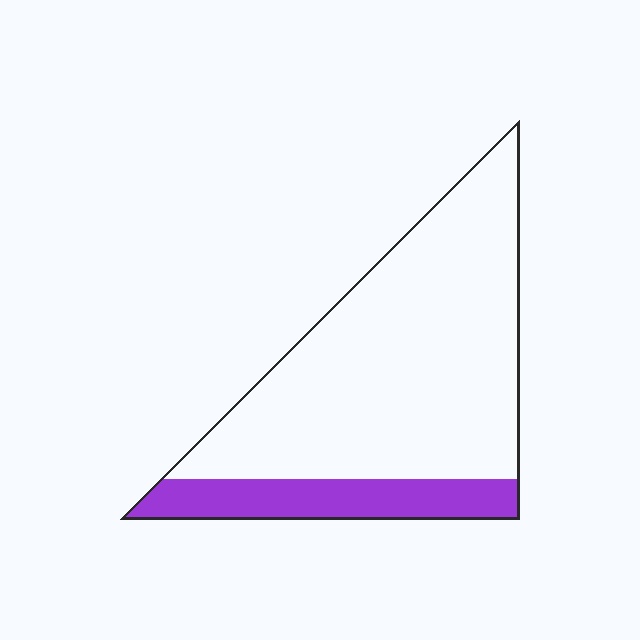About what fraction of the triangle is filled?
About one fifth (1/5).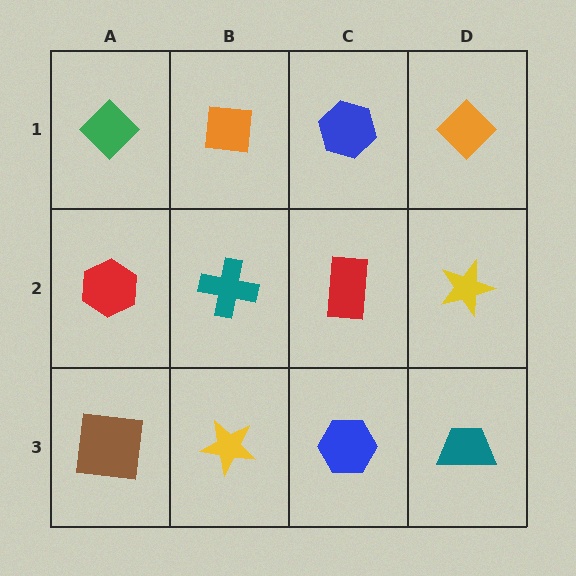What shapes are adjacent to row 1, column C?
A red rectangle (row 2, column C), an orange square (row 1, column B), an orange diamond (row 1, column D).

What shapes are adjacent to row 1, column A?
A red hexagon (row 2, column A), an orange square (row 1, column B).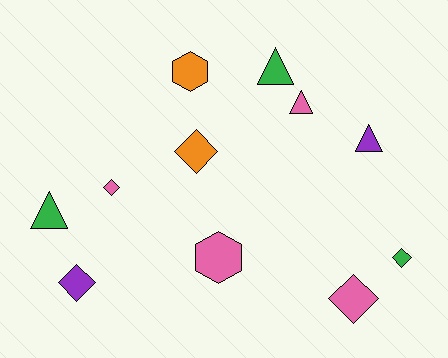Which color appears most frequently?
Pink, with 4 objects.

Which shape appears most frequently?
Diamond, with 5 objects.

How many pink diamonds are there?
There are 2 pink diamonds.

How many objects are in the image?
There are 11 objects.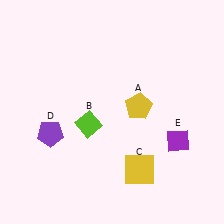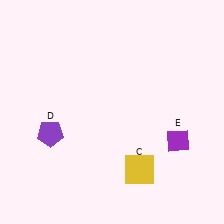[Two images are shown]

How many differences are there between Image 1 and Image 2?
There are 2 differences between the two images.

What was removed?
The lime diamond (B), the yellow pentagon (A) were removed in Image 2.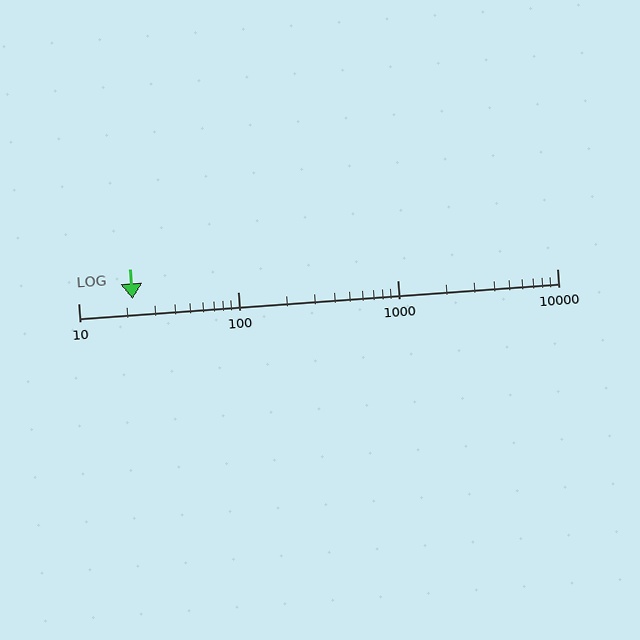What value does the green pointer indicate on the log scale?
The pointer indicates approximately 22.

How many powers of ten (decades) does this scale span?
The scale spans 3 decades, from 10 to 10000.